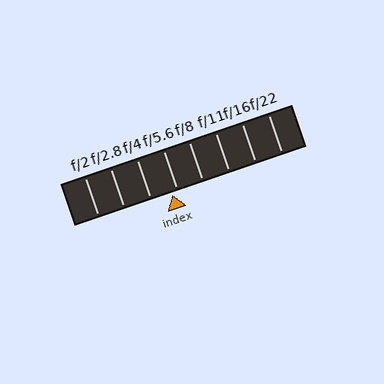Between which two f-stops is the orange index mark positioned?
The index mark is between f/4 and f/5.6.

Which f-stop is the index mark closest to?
The index mark is closest to f/5.6.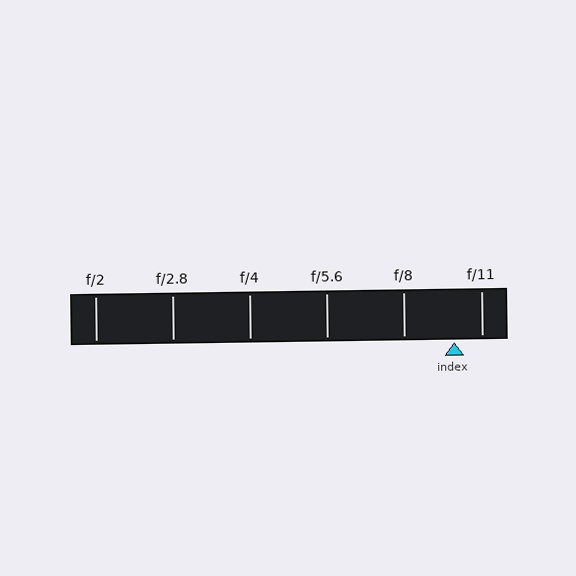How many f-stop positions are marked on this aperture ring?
There are 6 f-stop positions marked.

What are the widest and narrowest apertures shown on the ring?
The widest aperture shown is f/2 and the narrowest is f/11.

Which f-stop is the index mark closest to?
The index mark is closest to f/11.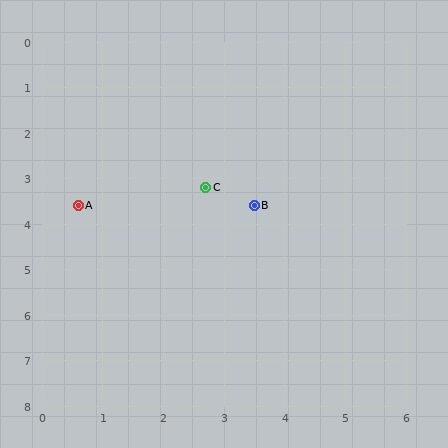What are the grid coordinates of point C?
Point C is at approximately (2.7, 3.2).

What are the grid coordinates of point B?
Point B is at approximately (3.5, 3.6).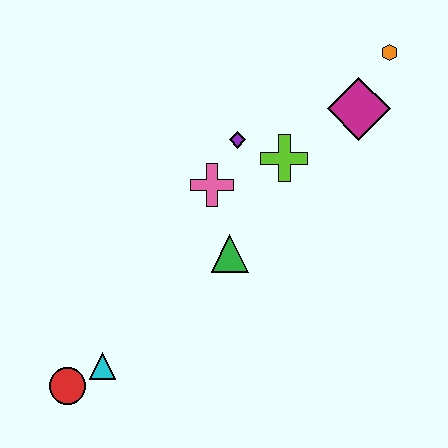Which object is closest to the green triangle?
The pink cross is closest to the green triangle.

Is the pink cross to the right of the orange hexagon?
No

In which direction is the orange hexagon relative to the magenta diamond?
The orange hexagon is above the magenta diamond.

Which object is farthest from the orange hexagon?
The red circle is farthest from the orange hexagon.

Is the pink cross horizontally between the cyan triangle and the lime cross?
Yes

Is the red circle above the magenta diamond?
No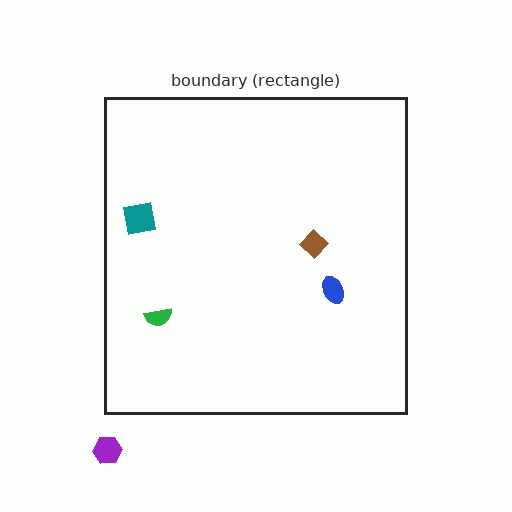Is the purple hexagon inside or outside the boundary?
Outside.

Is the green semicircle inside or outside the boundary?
Inside.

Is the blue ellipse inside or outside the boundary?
Inside.